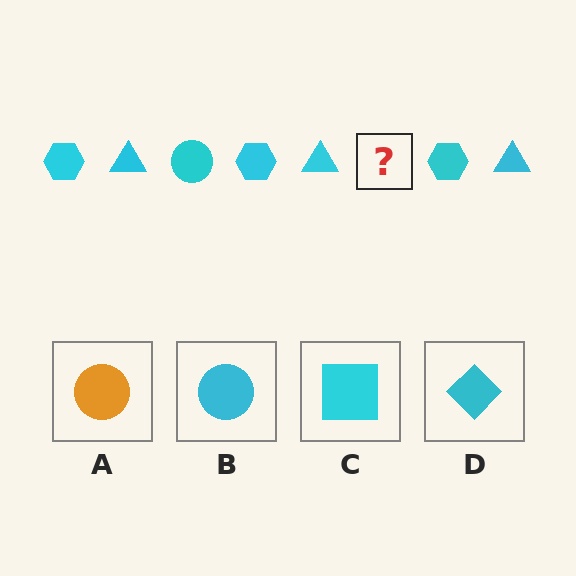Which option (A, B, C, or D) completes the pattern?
B.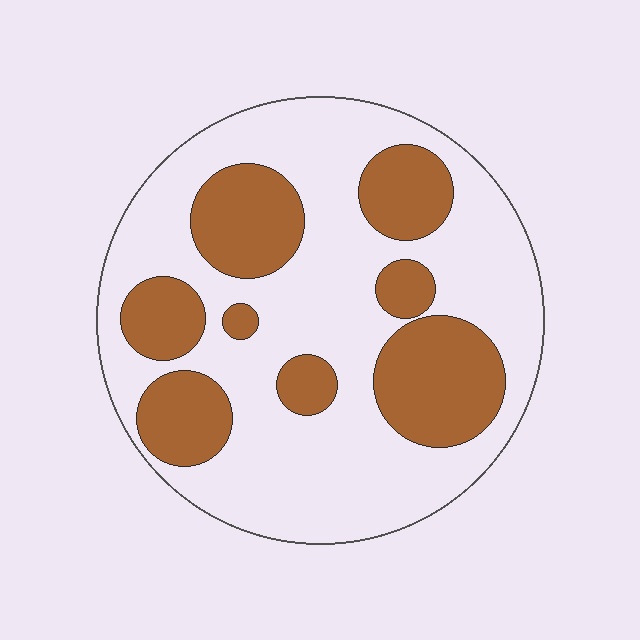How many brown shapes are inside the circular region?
8.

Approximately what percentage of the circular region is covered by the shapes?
Approximately 35%.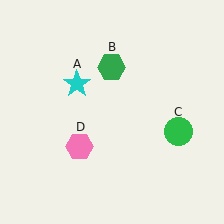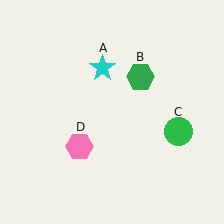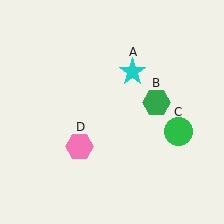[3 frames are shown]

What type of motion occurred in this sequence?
The cyan star (object A), green hexagon (object B) rotated clockwise around the center of the scene.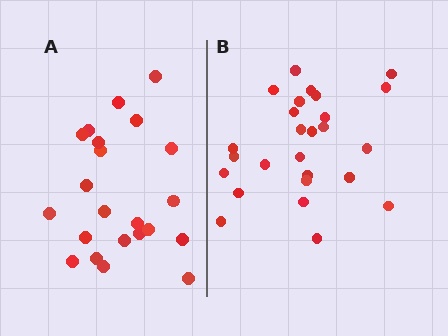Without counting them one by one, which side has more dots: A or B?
Region B (the right region) has more dots.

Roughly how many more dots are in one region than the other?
Region B has about 4 more dots than region A.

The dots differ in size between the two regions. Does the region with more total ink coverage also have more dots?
No. Region A has more total ink coverage because its dots are larger, but region B actually contains more individual dots. Total area can be misleading — the number of items is what matters here.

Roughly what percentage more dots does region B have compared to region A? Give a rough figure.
About 20% more.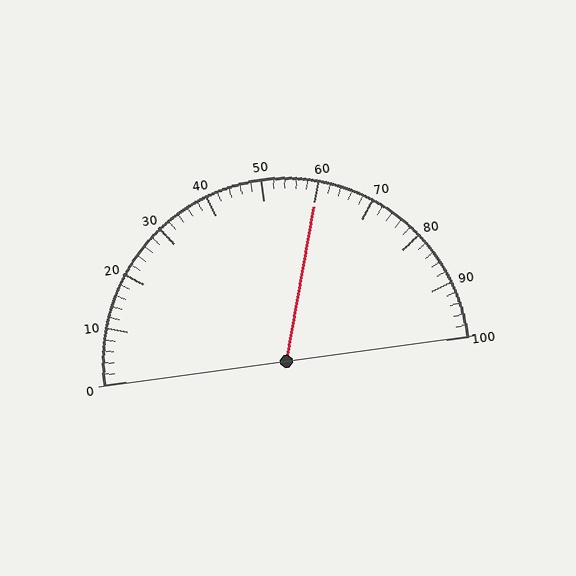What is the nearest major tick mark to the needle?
The nearest major tick mark is 60.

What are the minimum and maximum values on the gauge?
The gauge ranges from 0 to 100.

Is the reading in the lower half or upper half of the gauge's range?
The reading is in the upper half of the range (0 to 100).